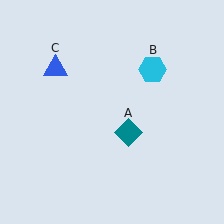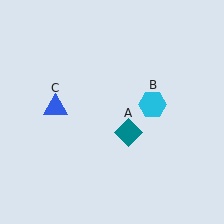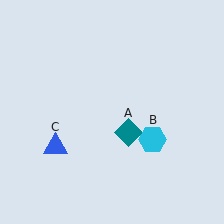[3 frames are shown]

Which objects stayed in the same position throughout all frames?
Teal diamond (object A) remained stationary.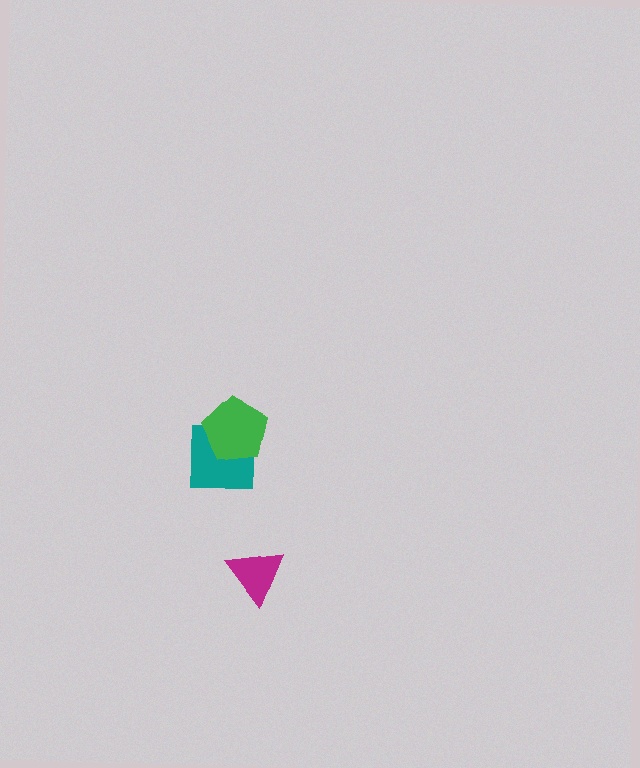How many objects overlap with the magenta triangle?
0 objects overlap with the magenta triangle.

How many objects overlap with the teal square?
1 object overlaps with the teal square.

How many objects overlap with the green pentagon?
1 object overlaps with the green pentagon.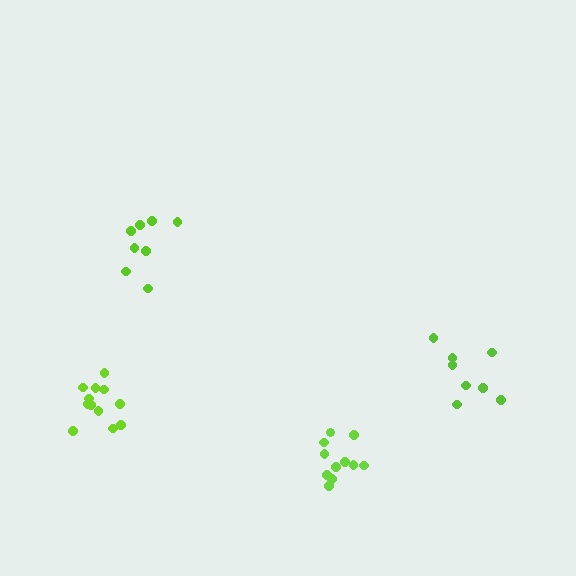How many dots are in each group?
Group 1: 8 dots, Group 2: 11 dots, Group 3: 12 dots, Group 4: 8 dots (39 total).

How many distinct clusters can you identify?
There are 4 distinct clusters.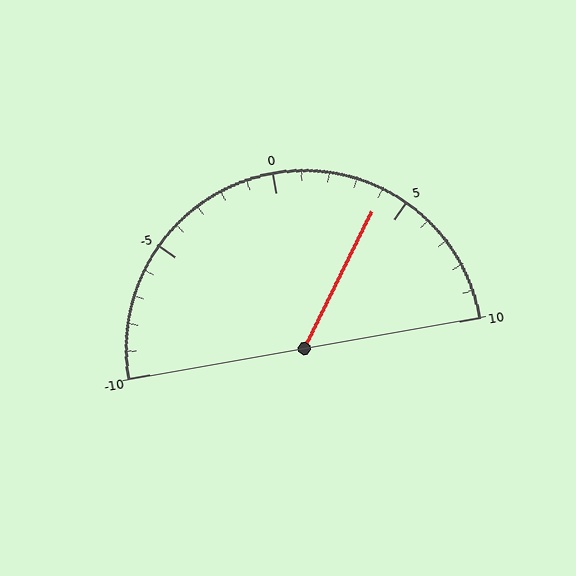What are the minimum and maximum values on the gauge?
The gauge ranges from -10 to 10.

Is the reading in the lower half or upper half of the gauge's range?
The reading is in the upper half of the range (-10 to 10).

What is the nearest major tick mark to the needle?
The nearest major tick mark is 5.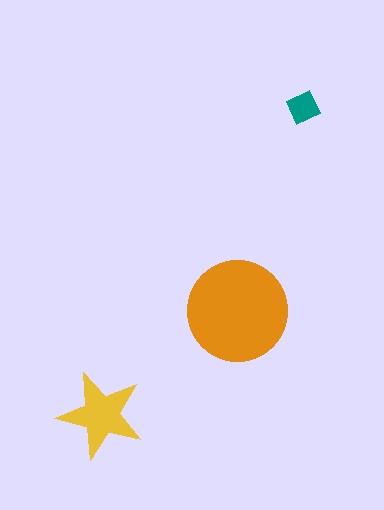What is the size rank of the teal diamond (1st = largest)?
3rd.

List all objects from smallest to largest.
The teal diamond, the yellow star, the orange circle.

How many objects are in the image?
There are 3 objects in the image.